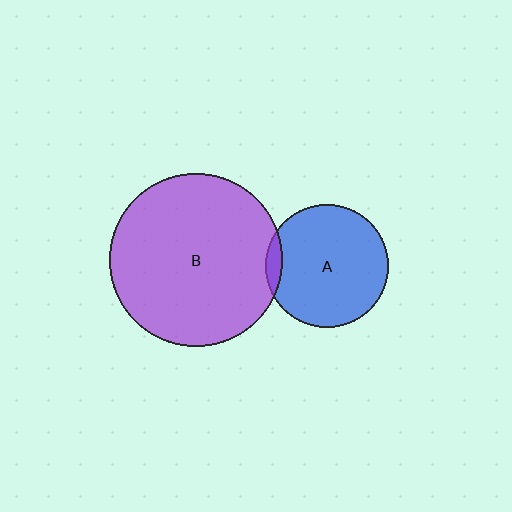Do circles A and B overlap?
Yes.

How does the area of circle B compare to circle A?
Approximately 2.0 times.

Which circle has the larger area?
Circle B (purple).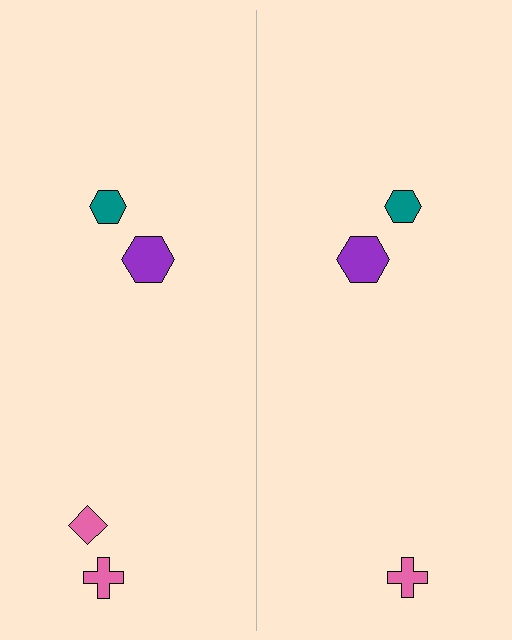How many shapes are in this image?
There are 7 shapes in this image.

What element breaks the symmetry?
A pink diamond is missing from the right side.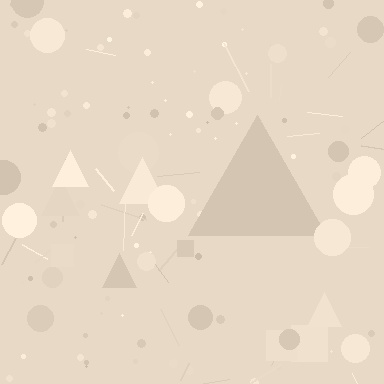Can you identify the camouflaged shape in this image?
The camouflaged shape is a triangle.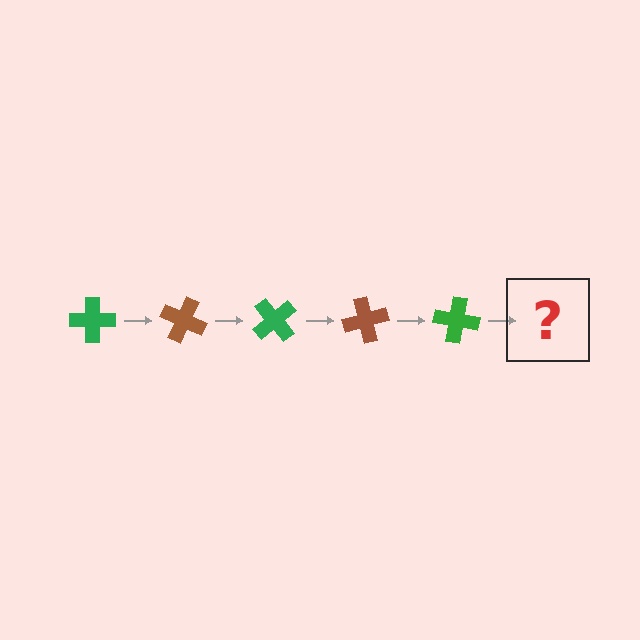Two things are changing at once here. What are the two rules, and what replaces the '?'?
The two rules are that it rotates 25 degrees each step and the color cycles through green and brown. The '?' should be a brown cross, rotated 125 degrees from the start.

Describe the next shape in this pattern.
It should be a brown cross, rotated 125 degrees from the start.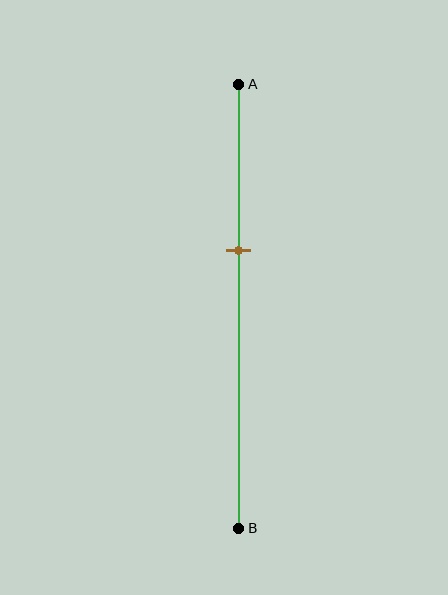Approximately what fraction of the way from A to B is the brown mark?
The brown mark is approximately 35% of the way from A to B.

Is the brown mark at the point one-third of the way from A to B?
No, the mark is at about 35% from A, not at the 33% one-third point.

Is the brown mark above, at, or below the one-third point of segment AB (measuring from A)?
The brown mark is below the one-third point of segment AB.